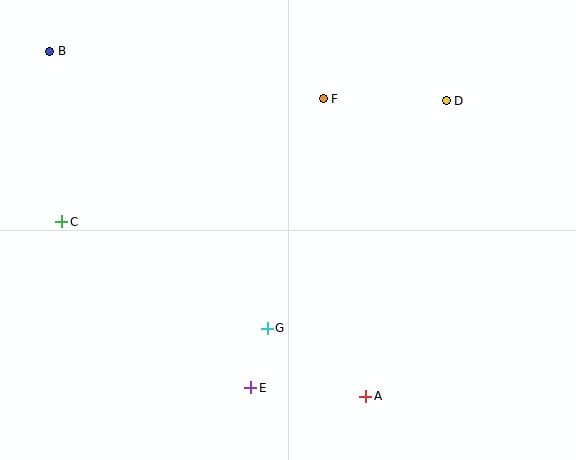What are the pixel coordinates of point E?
Point E is at (251, 388).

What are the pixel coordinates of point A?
Point A is at (366, 396).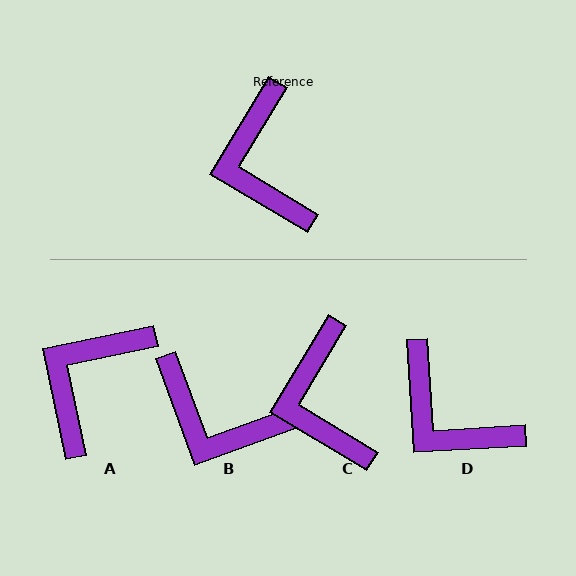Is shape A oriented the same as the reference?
No, it is off by about 47 degrees.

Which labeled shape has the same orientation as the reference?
C.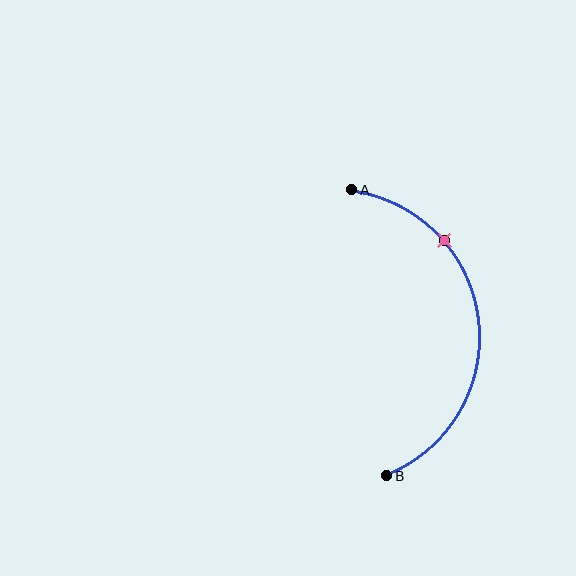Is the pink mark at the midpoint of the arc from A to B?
No. The pink mark lies on the arc but is closer to endpoint A. The arc midpoint would be at the point on the curve equidistant along the arc from both A and B.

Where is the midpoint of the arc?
The arc midpoint is the point on the curve farthest from the straight line joining A and B. It sits to the right of that line.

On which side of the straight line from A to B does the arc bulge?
The arc bulges to the right of the straight line connecting A and B.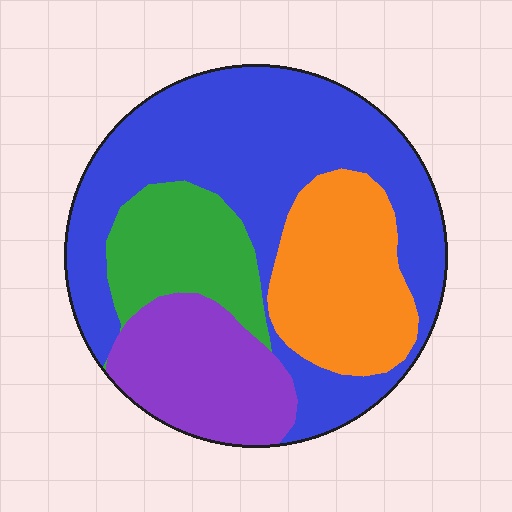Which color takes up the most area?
Blue, at roughly 45%.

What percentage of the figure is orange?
Orange takes up less than a quarter of the figure.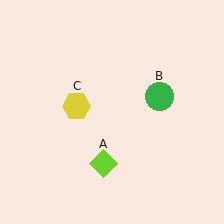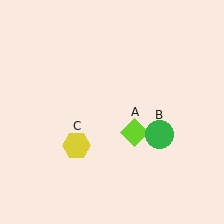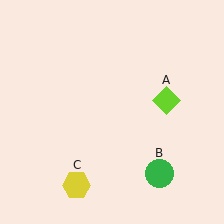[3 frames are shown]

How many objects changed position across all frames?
3 objects changed position: lime diamond (object A), green circle (object B), yellow hexagon (object C).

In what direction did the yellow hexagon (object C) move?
The yellow hexagon (object C) moved down.